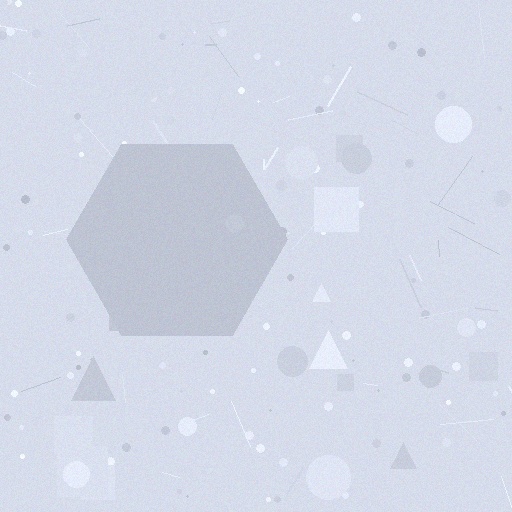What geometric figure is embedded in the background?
A hexagon is embedded in the background.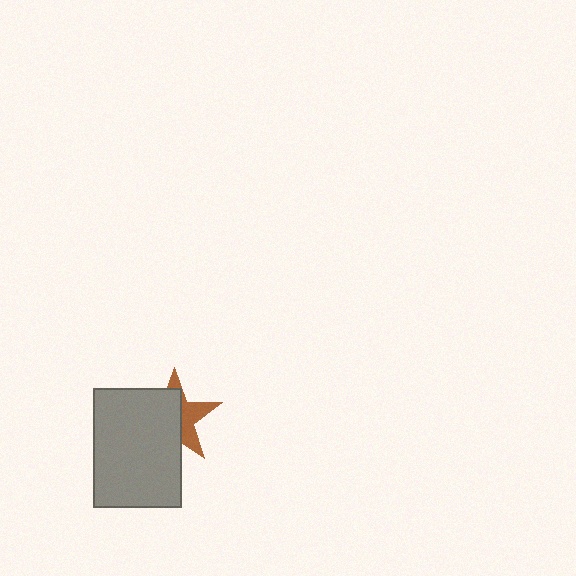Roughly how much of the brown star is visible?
A small part of it is visible (roughly 41%).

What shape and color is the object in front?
The object in front is a gray rectangle.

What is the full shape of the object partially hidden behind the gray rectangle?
The partially hidden object is a brown star.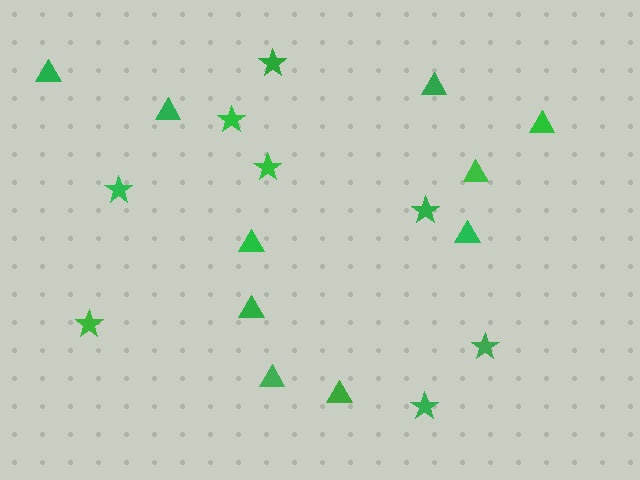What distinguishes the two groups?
There are 2 groups: one group of triangles (10) and one group of stars (8).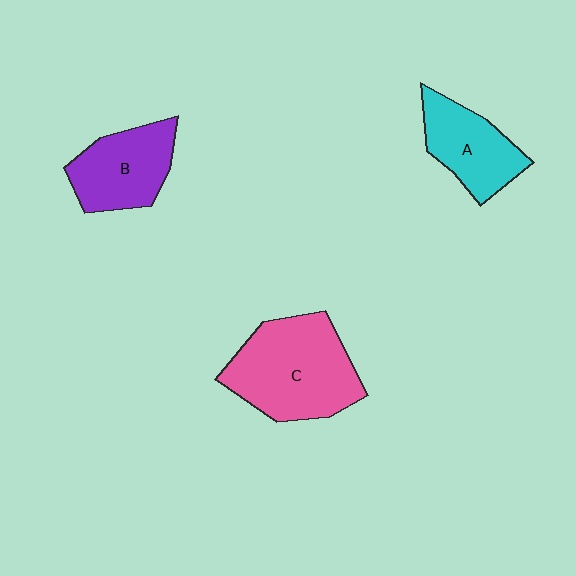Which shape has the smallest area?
Shape A (cyan).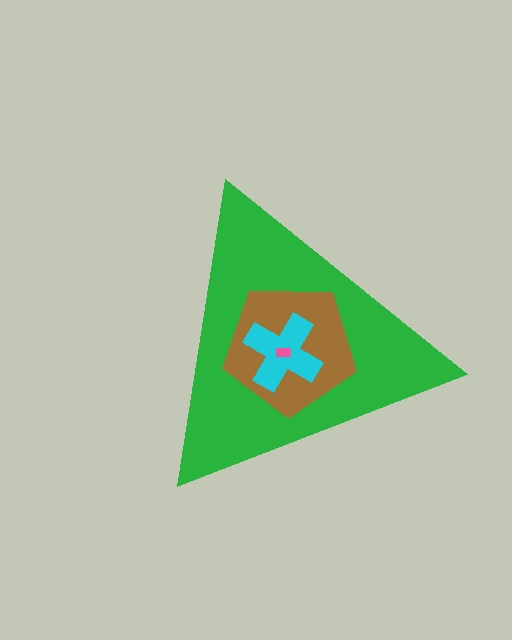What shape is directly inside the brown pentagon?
The cyan cross.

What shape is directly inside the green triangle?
The brown pentagon.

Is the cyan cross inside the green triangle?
Yes.